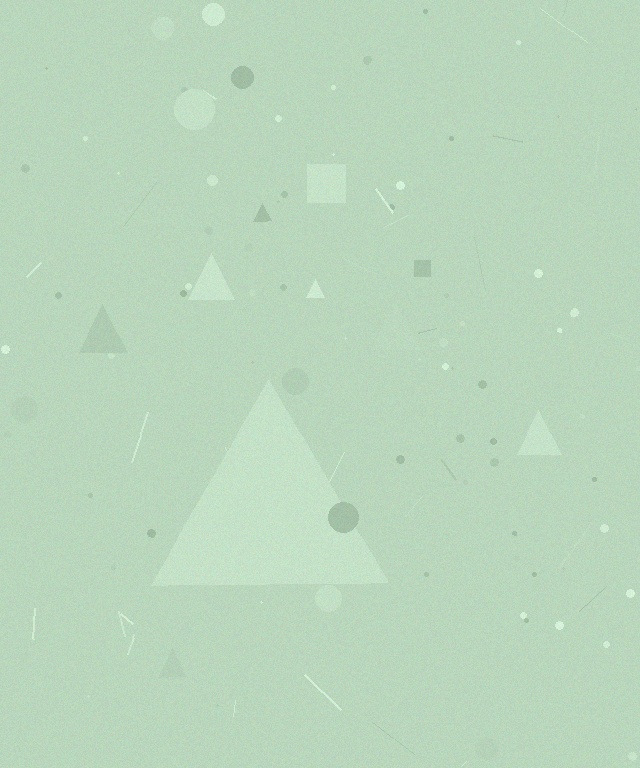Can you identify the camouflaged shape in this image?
The camouflaged shape is a triangle.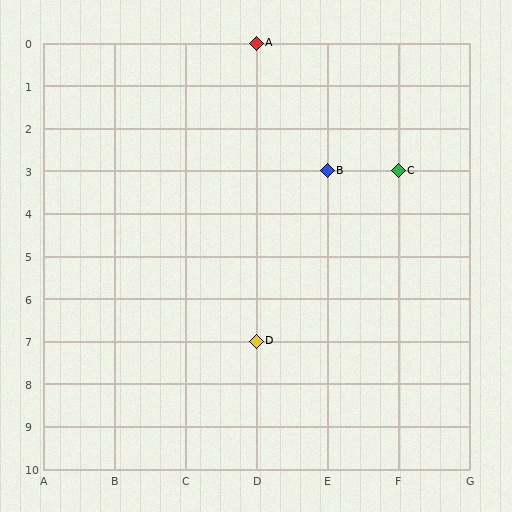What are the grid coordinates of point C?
Point C is at grid coordinates (F, 3).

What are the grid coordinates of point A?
Point A is at grid coordinates (D, 0).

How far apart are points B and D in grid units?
Points B and D are 1 column and 4 rows apart (about 4.1 grid units diagonally).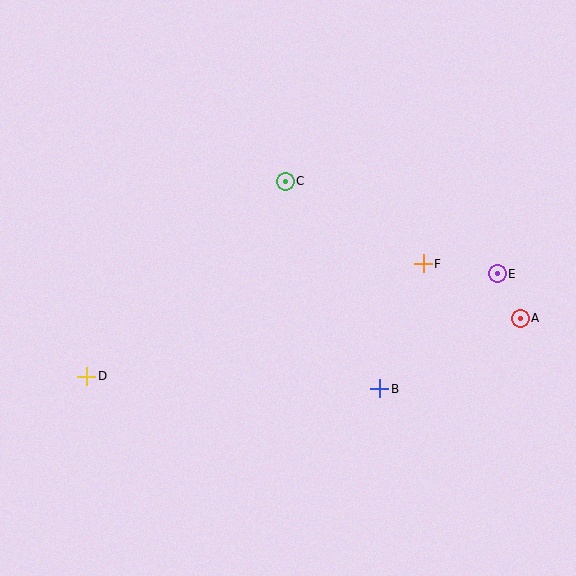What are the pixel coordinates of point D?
Point D is at (87, 376).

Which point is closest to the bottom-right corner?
Point A is closest to the bottom-right corner.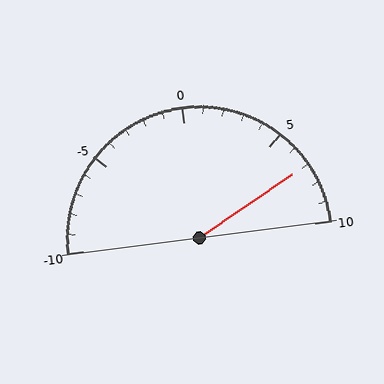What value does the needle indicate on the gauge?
The needle indicates approximately 7.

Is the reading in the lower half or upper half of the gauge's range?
The reading is in the upper half of the range (-10 to 10).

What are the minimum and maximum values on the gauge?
The gauge ranges from -10 to 10.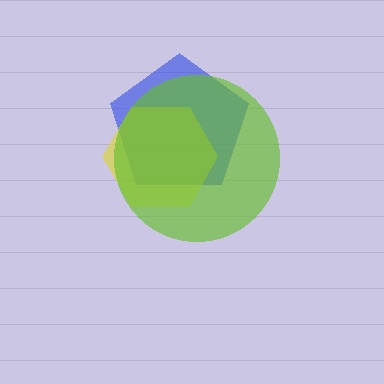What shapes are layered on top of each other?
The layered shapes are: a blue pentagon, a yellow hexagon, a lime circle.